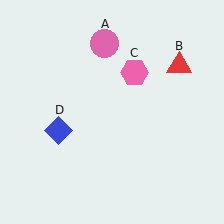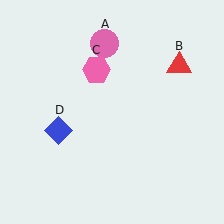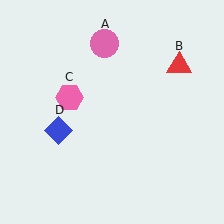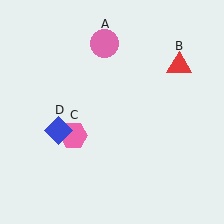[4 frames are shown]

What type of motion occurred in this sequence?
The pink hexagon (object C) rotated counterclockwise around the center of the scene.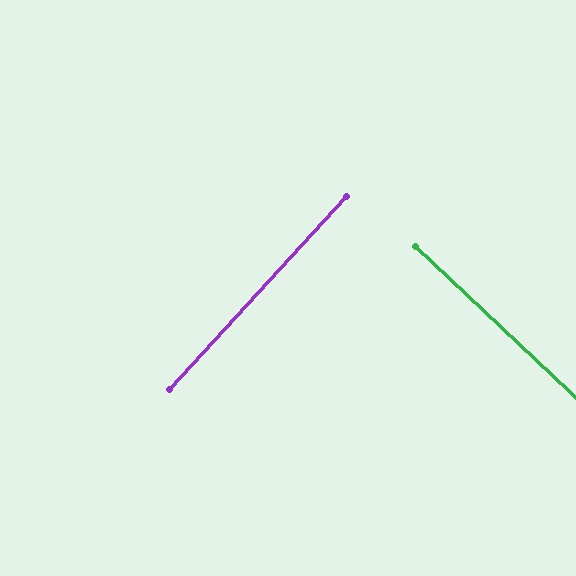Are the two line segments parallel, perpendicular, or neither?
Perpendicular — they meet at approximately 89°.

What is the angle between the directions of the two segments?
Approximately 89 degrees.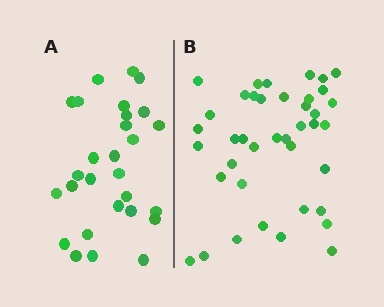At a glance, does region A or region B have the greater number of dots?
Region B (the right region) has more dots.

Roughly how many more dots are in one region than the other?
Region B has roughly 12 or so more dots than region A.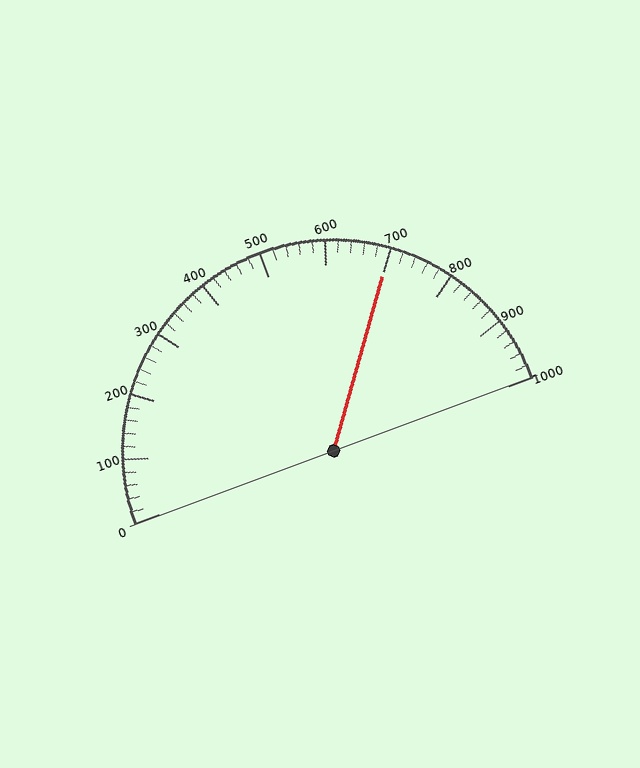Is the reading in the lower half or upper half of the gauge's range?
The reading is in the upper half of the range (0 to 1000).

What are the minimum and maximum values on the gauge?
The gauge ranges from 0 to 1000.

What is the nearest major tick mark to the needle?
The nearest major tick mark is 700.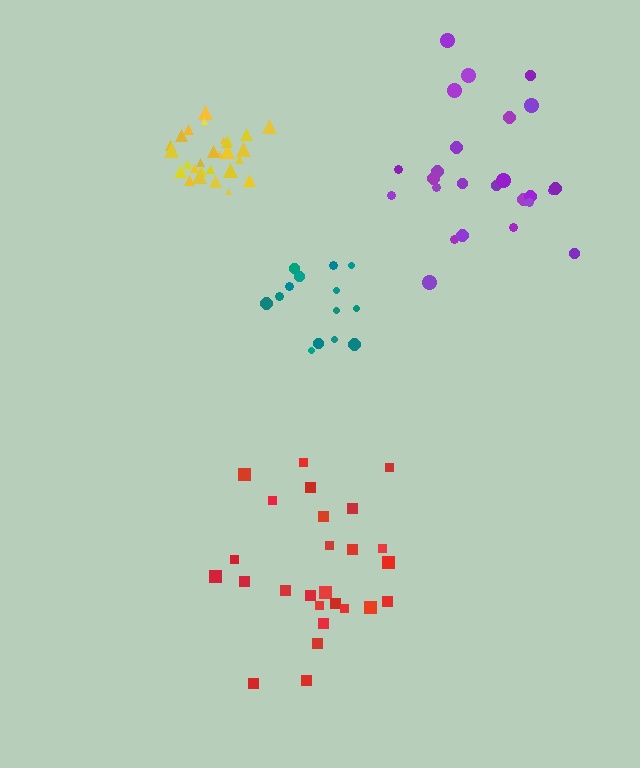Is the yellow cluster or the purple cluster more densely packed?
Yellow.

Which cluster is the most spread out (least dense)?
Purple.